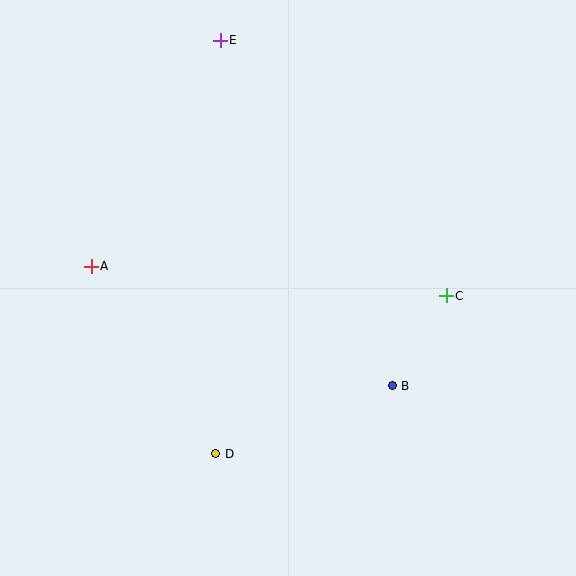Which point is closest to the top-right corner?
Point C is closest to the top-right corner.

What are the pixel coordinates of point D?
Point D is at (216, 454).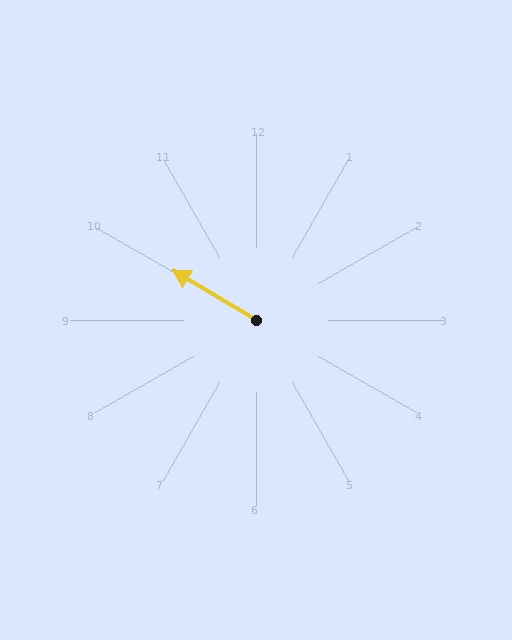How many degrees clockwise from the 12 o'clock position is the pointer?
Approximately 301 degrees.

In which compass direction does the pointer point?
Northwest.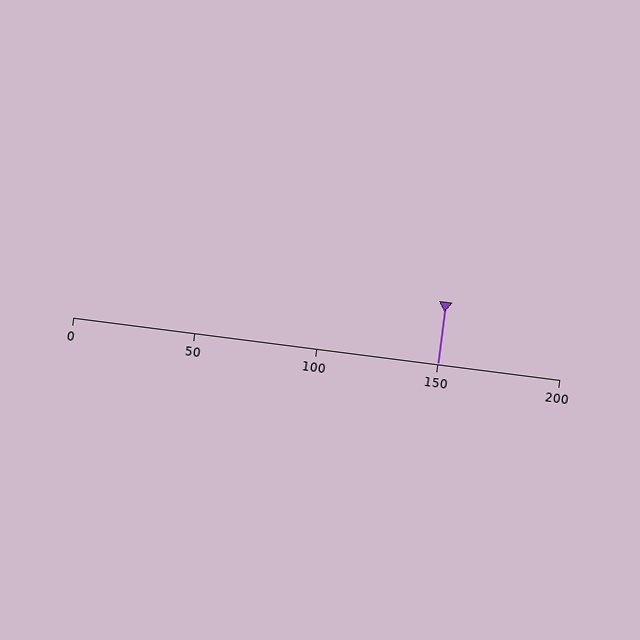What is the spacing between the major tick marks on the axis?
The major ticks are spaced 50 apart.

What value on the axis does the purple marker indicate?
The marker indicates approximately 150.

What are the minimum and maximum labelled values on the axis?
The axis runs from 0 to 200.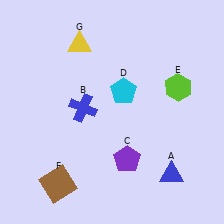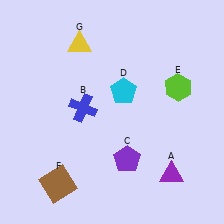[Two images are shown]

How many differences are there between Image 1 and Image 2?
There is 1 difference between the two images.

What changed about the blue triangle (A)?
In Image 1, A is blue. In Image 2, it changed to purple.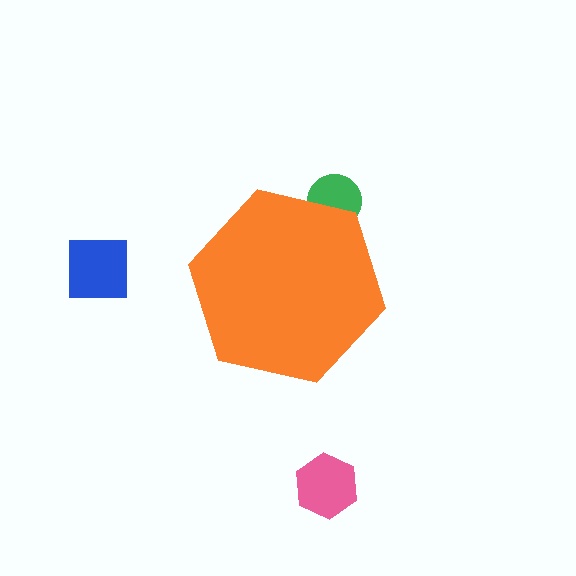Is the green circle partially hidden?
Yes, the green circle is partially hidden behind the orange hexagon.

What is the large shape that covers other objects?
An orange hexagon.